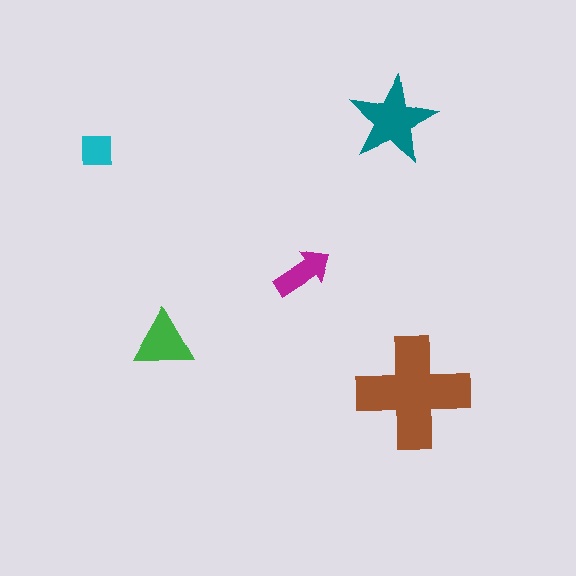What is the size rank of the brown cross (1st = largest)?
1st.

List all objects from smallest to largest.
The cyan square, the magenta arrow, the green triangle, the teal star, the brown cross.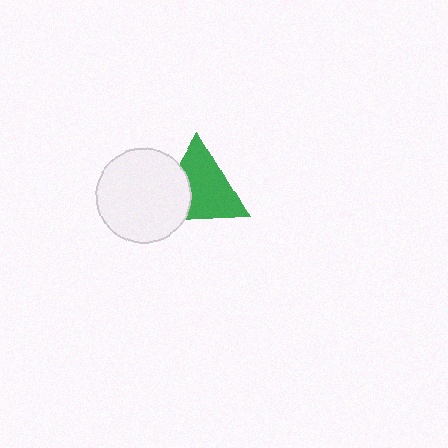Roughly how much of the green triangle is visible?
Most of it is visible (roughly 70%).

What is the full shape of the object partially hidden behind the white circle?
The partially hidden object is a green triangle.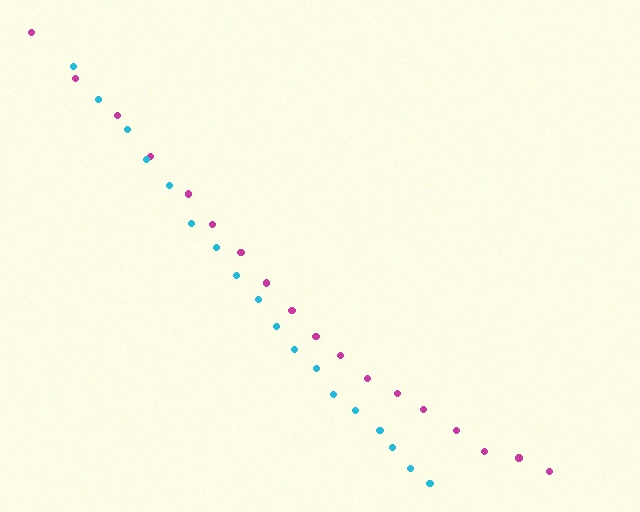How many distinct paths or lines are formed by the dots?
There are 2 distinct paths.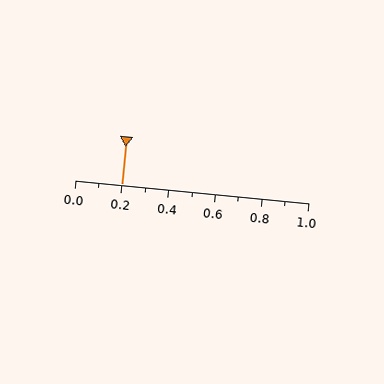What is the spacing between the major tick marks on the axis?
The major ticks are spaced 0.2 apart.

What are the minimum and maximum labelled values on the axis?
The axis runs from 0.0 to 1.0.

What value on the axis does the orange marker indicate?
The marker indicates approximately 0.2.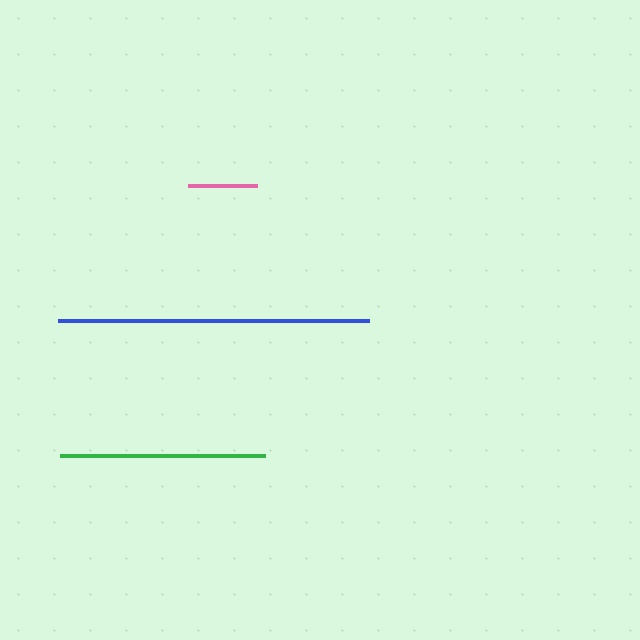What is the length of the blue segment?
The blue segment is approximately 311 pixels long.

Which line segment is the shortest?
The pink line is the shortest at approximately 69 pixels.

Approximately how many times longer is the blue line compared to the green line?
The blue line is approximately 1.5 times the length of the green line.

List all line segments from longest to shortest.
From longest to shortest: blue, green, pink.